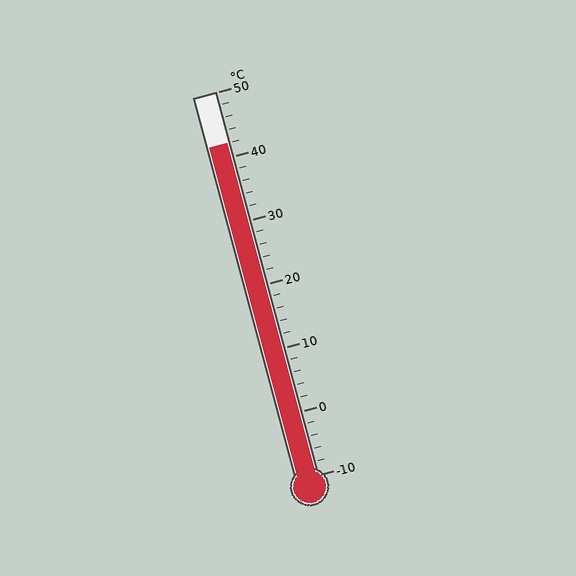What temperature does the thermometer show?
The thermometer shows approximately 42°C.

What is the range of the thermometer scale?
The thermometer scale ranges from -10°C to 50°C.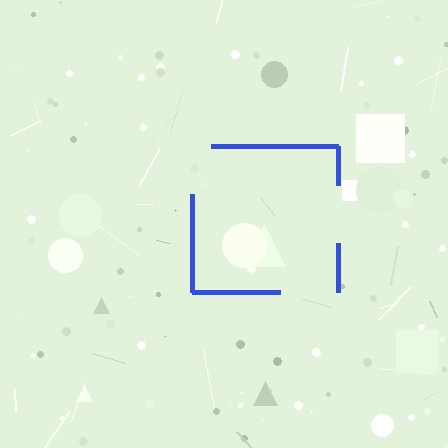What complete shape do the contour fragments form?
The contour fragments form a square.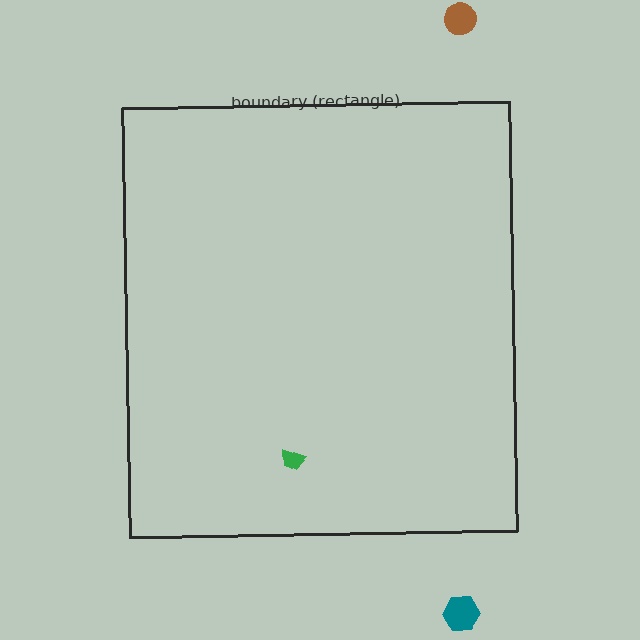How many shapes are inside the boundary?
1 inside, 2 outside.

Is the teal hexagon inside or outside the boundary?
Outside.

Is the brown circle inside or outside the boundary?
Outside.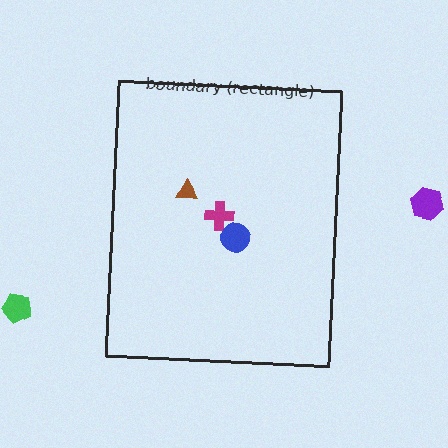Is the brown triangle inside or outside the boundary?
Inside.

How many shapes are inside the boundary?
3 inside, 2 outside.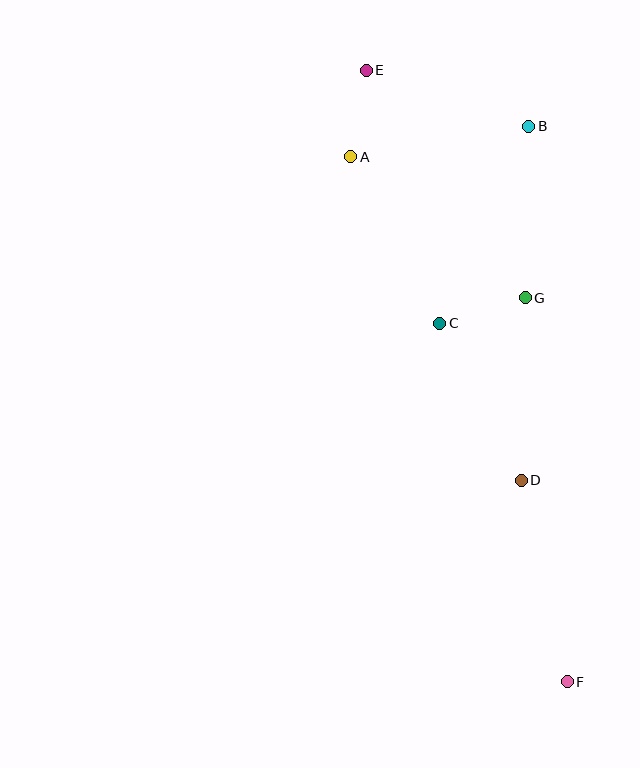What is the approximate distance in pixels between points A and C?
The distance between A and C is approximately 189 pixels.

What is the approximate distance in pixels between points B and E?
The distance between B and E is approximately 172 pixels.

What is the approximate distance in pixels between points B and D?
The distance between B and D is approximately 354 pixels.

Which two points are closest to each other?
Points A and E are closest to each other.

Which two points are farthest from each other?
Points E and F are farthest from each other.